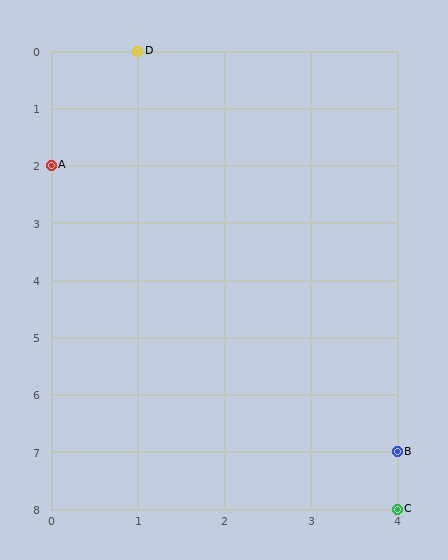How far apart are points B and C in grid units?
Points B and C are 1 row apart.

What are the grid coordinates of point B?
Point B is at grid coordinates (4, 7).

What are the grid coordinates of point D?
Point D is at grid coordinates (1, 0).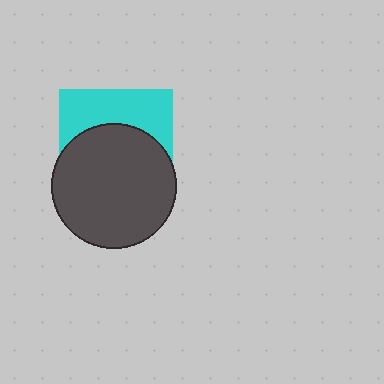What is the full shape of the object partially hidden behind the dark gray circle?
The partially hidden object is a cyan square.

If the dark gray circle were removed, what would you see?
You would see the complete cyan square.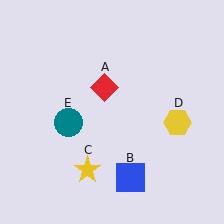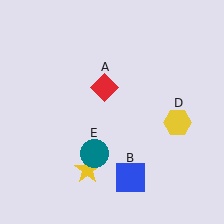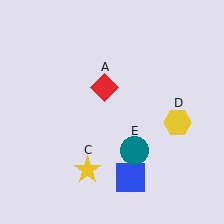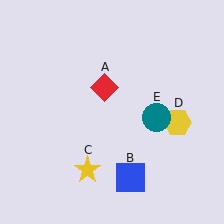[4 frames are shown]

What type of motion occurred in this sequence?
The teal circle (object E) rotated counterclockwise around the center of the scene.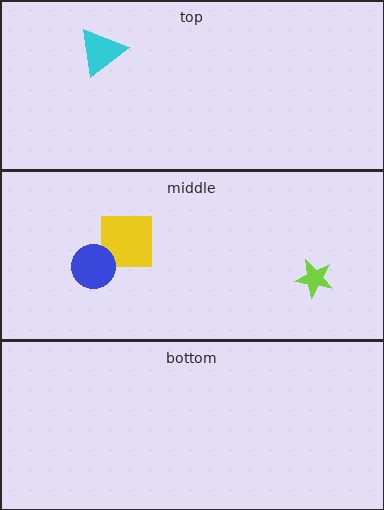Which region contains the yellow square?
The middle region.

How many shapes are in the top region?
1.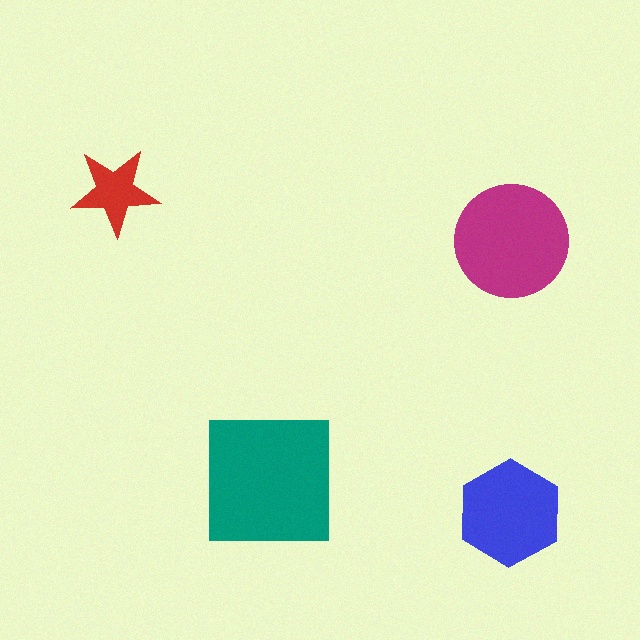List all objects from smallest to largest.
The red star, the blue hexagon, the magenta circle, the teal square.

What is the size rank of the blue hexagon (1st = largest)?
3rd.